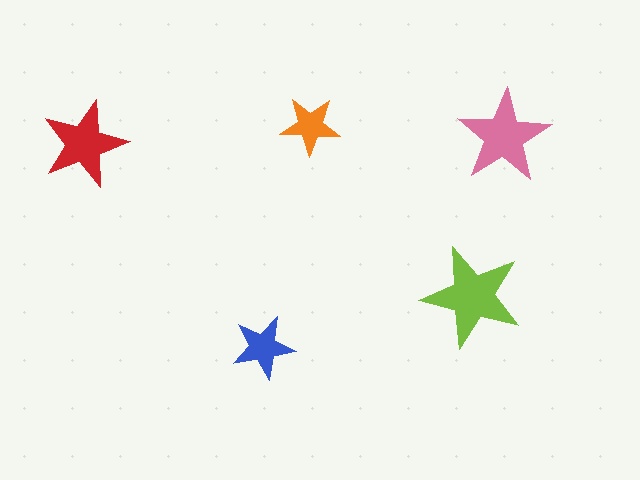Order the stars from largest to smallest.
the lime one, the pink one, the red one, the blue one, the orange one.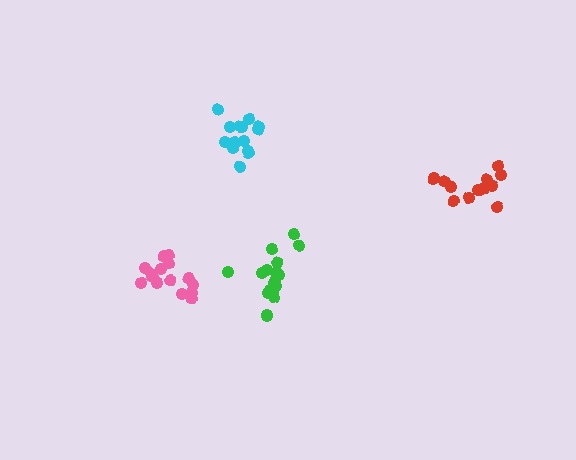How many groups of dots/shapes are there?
There are 4 groups.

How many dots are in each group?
Group 1: 14 dots, Group 2: 15 dots, Group 3: 18 dots, Group 4: 13 dots (60 total).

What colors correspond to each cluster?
The clusters are colored: cyan, pink, green, red.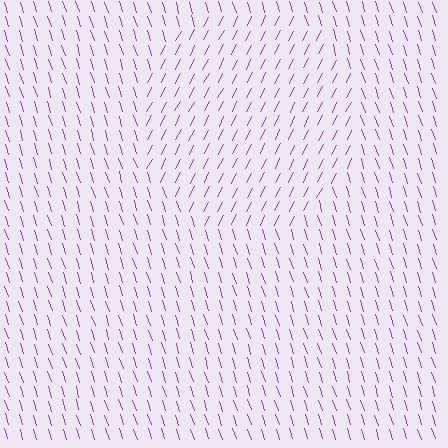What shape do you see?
I see a circle.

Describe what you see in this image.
The image is filled with small purple line segments. A circle region in the image has lines oriented differently from the surrounding lines, creating a visible texture boundary.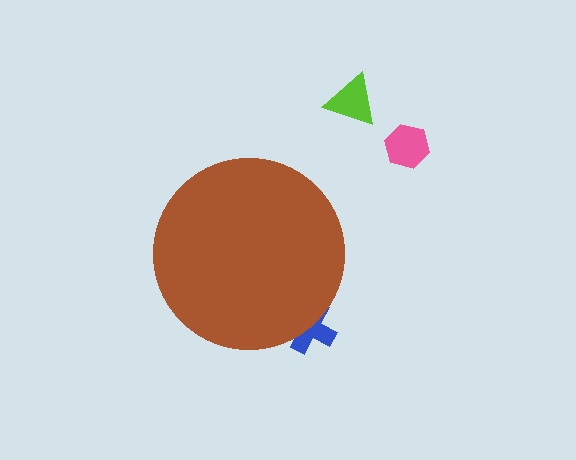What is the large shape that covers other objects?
A brown circle.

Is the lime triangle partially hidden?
No, the lime triangle is fully visible.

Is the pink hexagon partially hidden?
No, the pink hexagon is fully visible.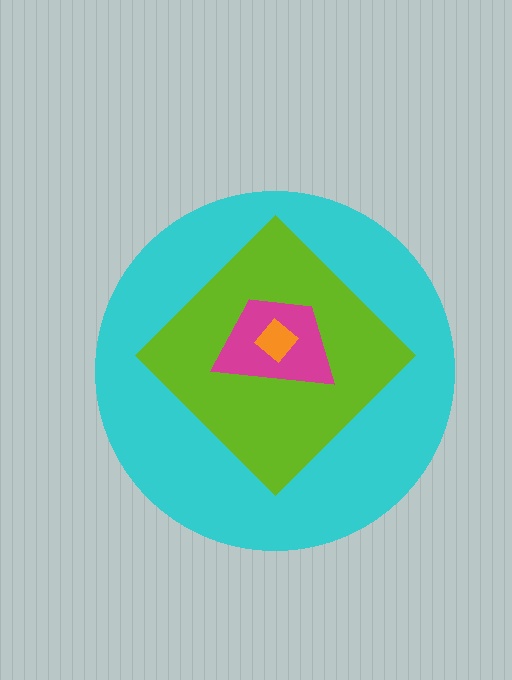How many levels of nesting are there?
4.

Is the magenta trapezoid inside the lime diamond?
Yes.